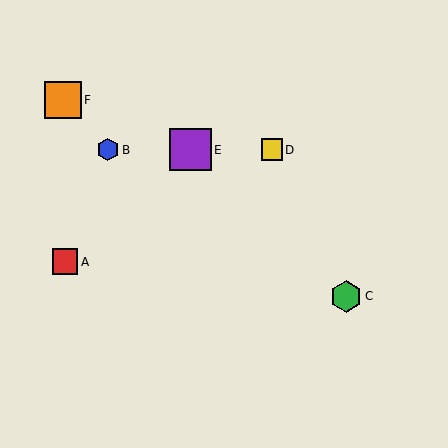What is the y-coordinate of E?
Object E is at y≈150.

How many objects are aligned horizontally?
3 objects (B, D, E) are aligned horizontally.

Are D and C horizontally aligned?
No, D is at y≈150 and C is at y≈296.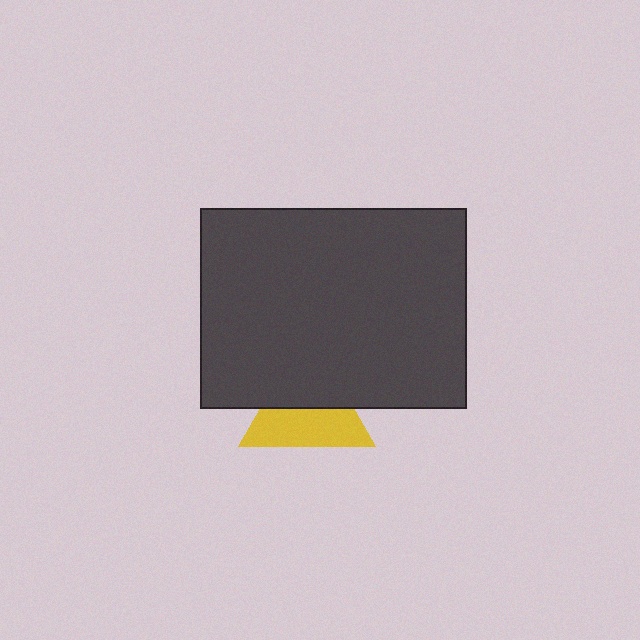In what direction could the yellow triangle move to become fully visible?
The yellow triangle could move down. That would shift it out from behind the dark gray rectangle entirely.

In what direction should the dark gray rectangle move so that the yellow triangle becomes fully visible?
The dark gray rectangle should move up. That is the shortest direction to clear the overlap and leave the yellow triangle fully visible.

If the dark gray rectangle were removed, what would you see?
You would see the complete yellow triangle.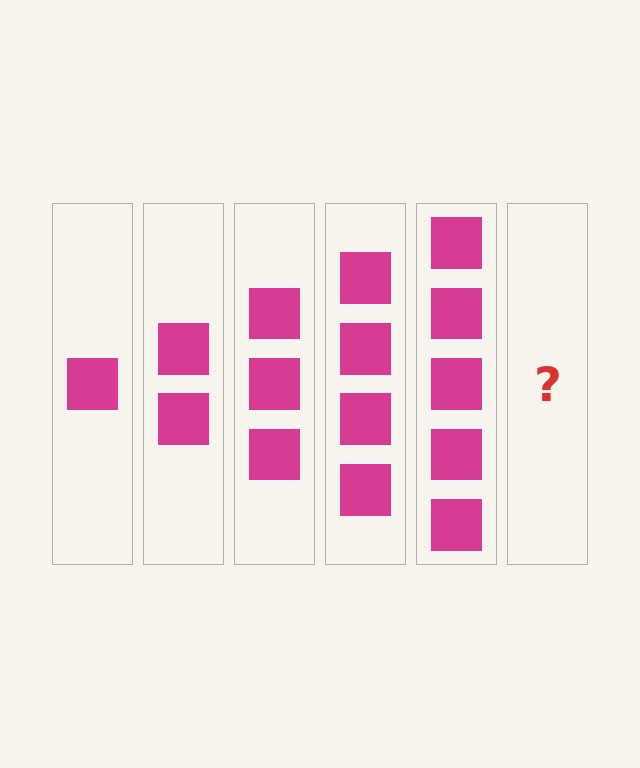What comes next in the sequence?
The next element should be 6 squares.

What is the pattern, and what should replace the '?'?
The pattern is that each step adds one more square. The '?' should be 6 squares.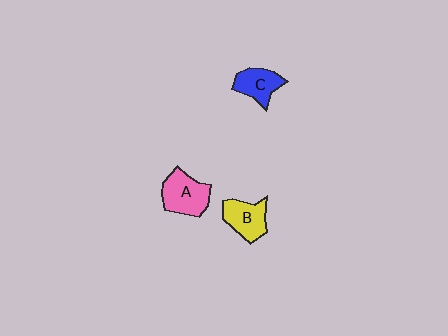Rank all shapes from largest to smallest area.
From largest to smallest: A (pink), B (yellow), C (blue).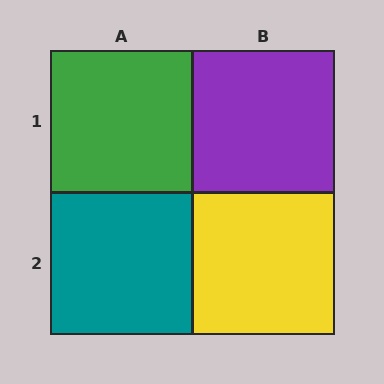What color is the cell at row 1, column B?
Purple.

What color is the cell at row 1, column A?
Green.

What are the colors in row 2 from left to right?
Teal, yellow.